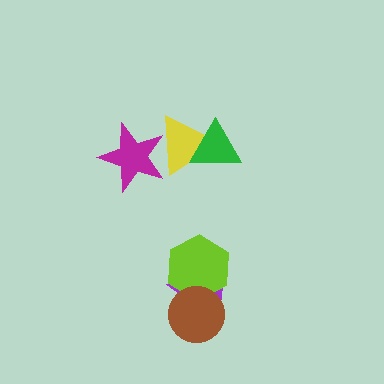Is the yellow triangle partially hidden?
Yes, it is partially covered by another shape.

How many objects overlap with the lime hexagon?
2 objects overlap with the lime hexagon.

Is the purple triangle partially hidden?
Yes, it is partially covered by another shape.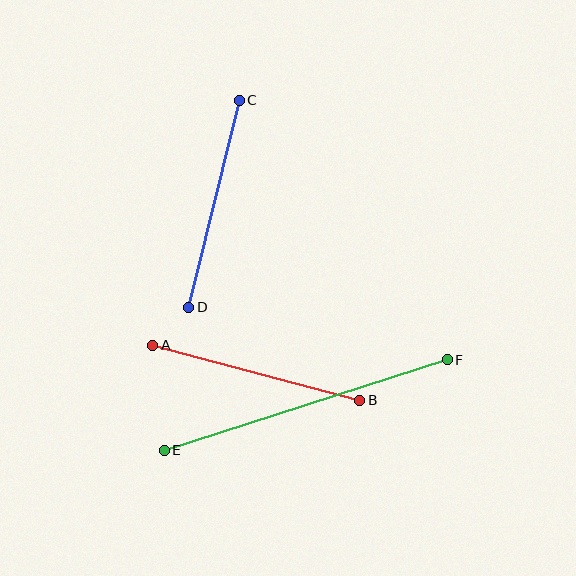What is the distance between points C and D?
The distance is approximately 213 pixels.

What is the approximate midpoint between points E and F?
The midpoint is at approximately (306, 405) pixels.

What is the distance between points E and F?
The distance is approximately 297 pixels.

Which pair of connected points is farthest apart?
Points E and F are farthest apart.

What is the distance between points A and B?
The distance is approximately 214 pixels.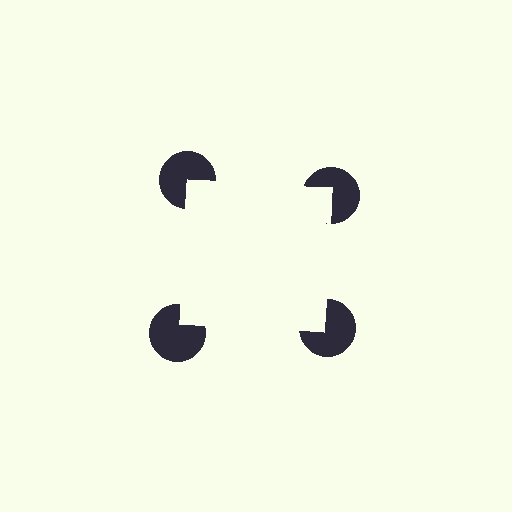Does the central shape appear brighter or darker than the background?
It typically appears slightly brighter than the background, even though no actual brightness change is drawn.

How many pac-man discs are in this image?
There are 4 — one at each vertex of the illusory square.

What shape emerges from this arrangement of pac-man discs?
An illusory square — its edges are inferred from the aligned wedge cuts in the pac-man discs, not physically drawn.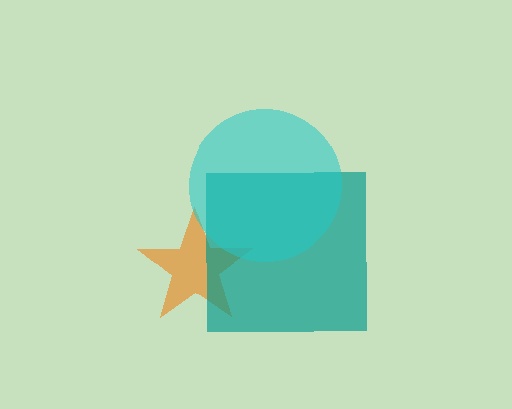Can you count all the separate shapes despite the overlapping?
Yes, there are 3 separate shapes.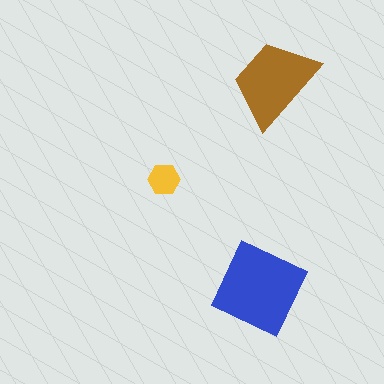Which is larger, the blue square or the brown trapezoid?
The blue square.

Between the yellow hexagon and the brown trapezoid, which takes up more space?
The brown trapezoid.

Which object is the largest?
The blue square.